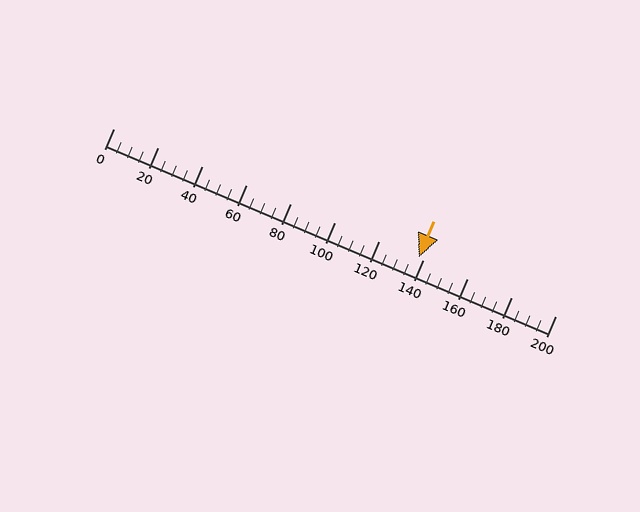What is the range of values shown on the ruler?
The ruler shows values from 0 to 200.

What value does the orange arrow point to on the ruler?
The orange arrow points to approximately 138.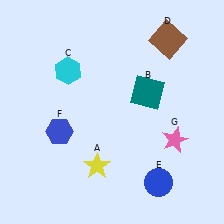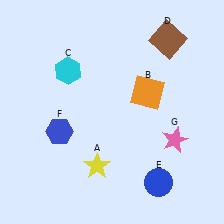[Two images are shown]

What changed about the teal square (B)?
In Image 1, B is teal. In Image 2, it changed to orange.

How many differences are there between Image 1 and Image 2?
There is 1 difference between the two images.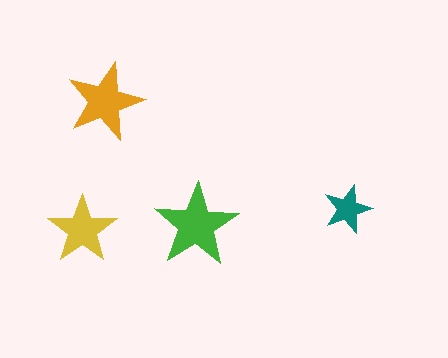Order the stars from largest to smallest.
the green one, the orange one, the yellow one, the teal one.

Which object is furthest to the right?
The teal star is rightmost.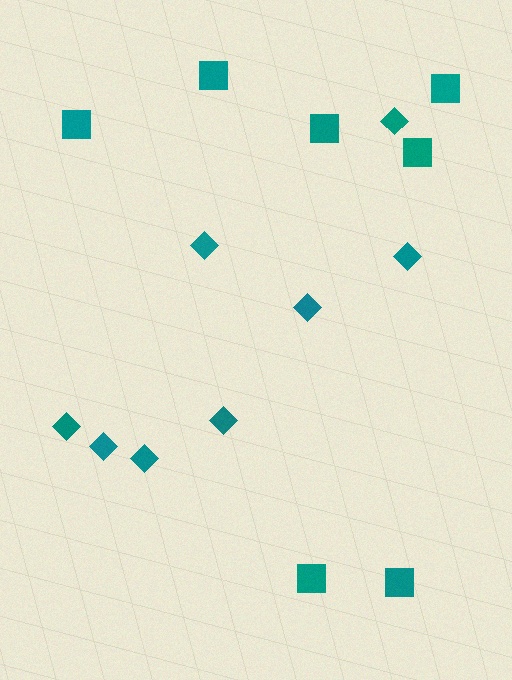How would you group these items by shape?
There are 2 groups: one group of diamonds (8) and one group of squares (7).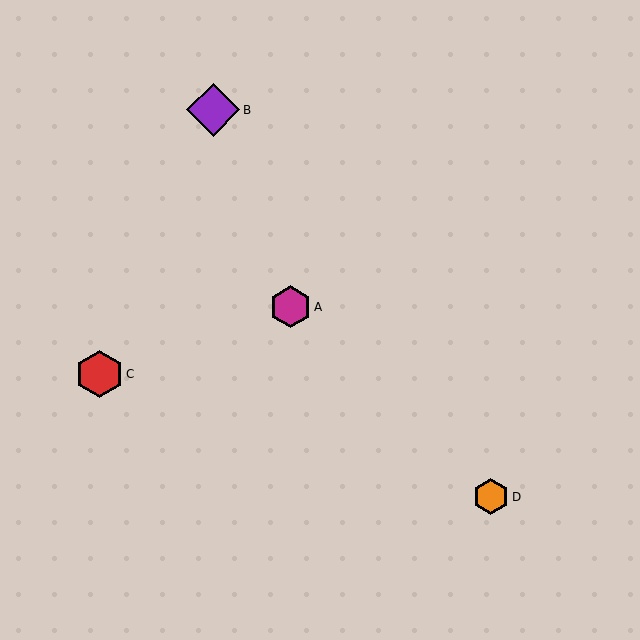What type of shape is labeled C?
Shape C is a red hexagon.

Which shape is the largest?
The purple diamond (labeled B) is the largest.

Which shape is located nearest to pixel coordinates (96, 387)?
The red hexagon (labeled C) at (99, 374) is nearest to that location.